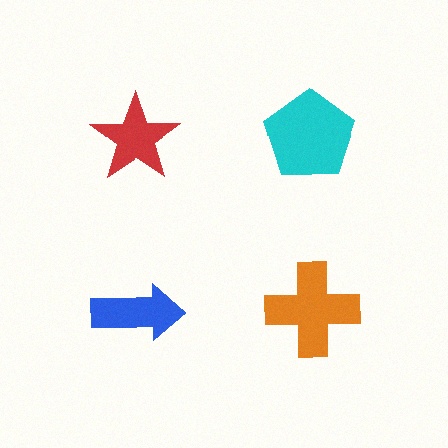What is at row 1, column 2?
A cyan pentagon.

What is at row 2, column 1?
A blue arrow.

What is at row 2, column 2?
An orange cross.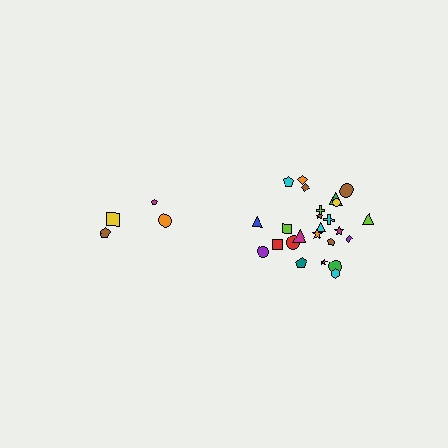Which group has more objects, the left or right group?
The right group.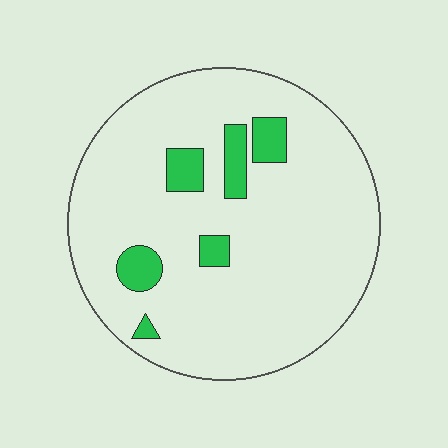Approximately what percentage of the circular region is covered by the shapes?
Approximately 10%.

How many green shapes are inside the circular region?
6.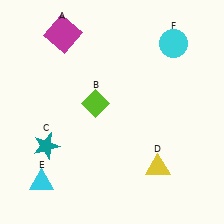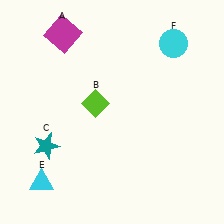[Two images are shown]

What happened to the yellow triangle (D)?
The yellow triangle (D) was removed in Image 2. It was in the bottom-right area of Image 1.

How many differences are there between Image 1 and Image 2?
There is 1 difference between the two images.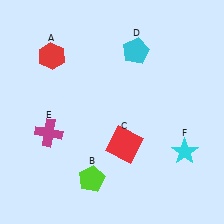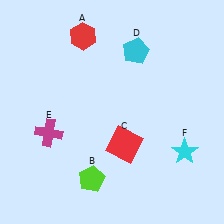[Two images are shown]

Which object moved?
The red hexagon (A) moved right.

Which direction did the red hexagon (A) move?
The red hexagon (A) moved right.